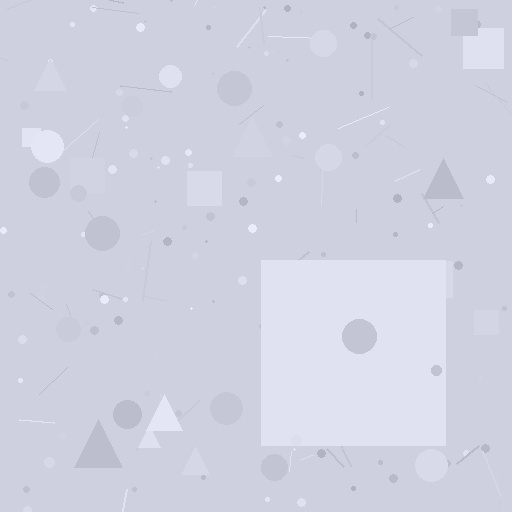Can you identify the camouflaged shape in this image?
The camouflaged shape is a square.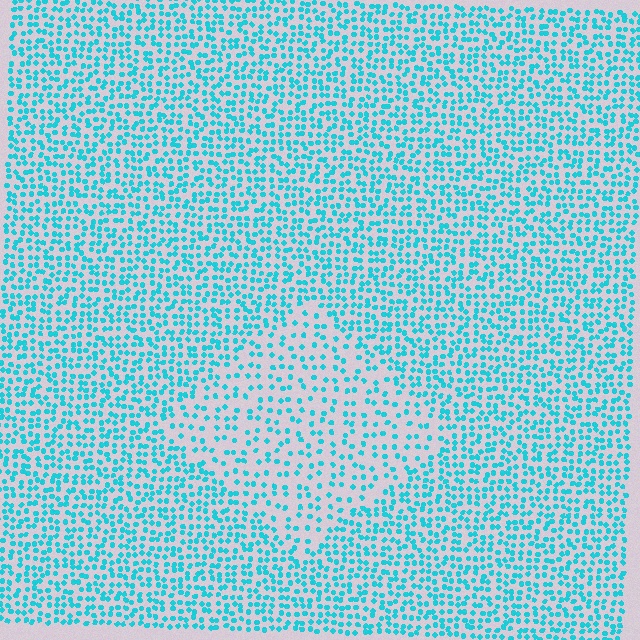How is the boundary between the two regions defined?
The boundary is defined by a change in element density (approximately 1.9x ratio). All elements are the same color, size, and shape.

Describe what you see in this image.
The image contains small cyan elements arranged at two different densities. A diamond-shaped region is visible where the elements are less densely packed than the surrounding area.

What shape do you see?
I see a diamond.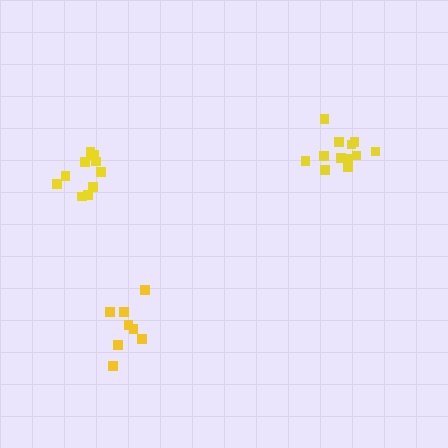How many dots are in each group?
Group 1: 12 dots, Group 2: 8 dots, Group 3: 10 dots (30 total).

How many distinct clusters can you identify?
There are 3 distinct clusters.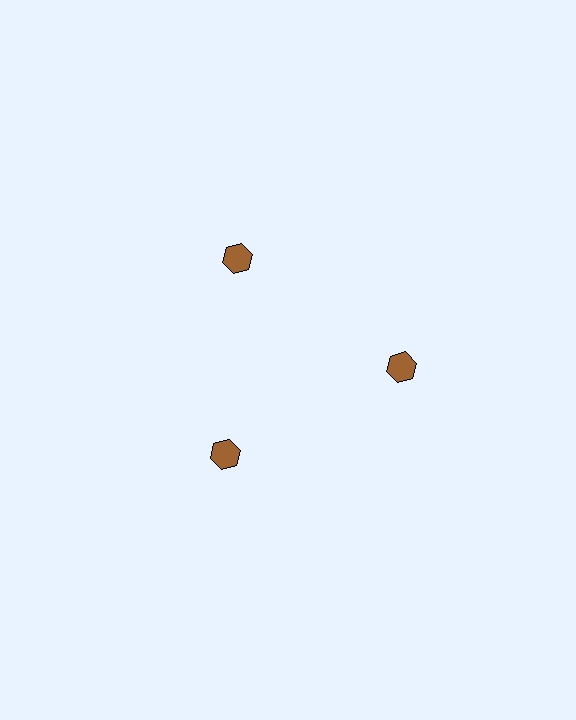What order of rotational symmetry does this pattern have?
This pattern has 3-fold rotational symmetry.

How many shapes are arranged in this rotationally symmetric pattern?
There are 3 shapes, arranged in 3 groups of 1.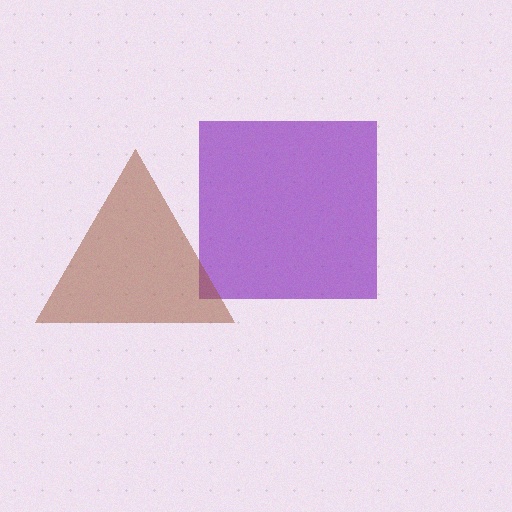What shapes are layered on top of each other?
The layered shapes are: a purple square, a brown triangle.